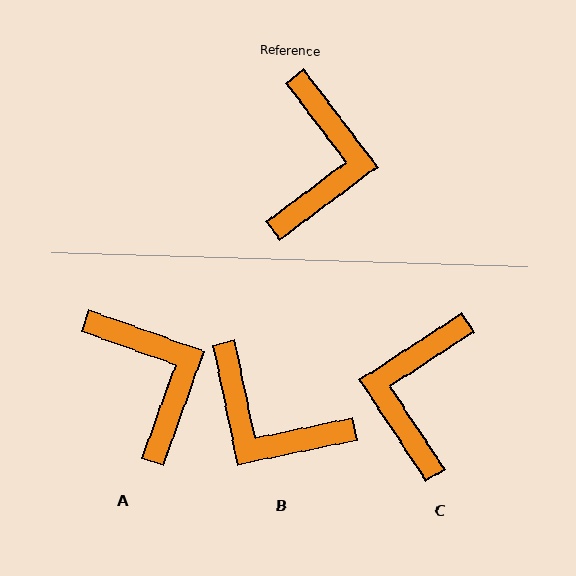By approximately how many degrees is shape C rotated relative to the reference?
Approximately 176 degrees counter-clockwise.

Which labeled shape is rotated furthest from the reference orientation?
C, about 176 degrees away.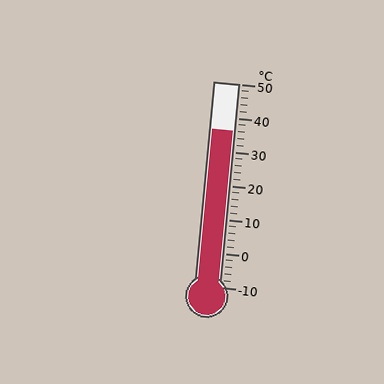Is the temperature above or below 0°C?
The temperature is above 0°C.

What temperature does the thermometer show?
The thermometer shows approximately 36°C.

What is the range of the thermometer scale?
The thermometer scale ranges from -10°C to 50°C.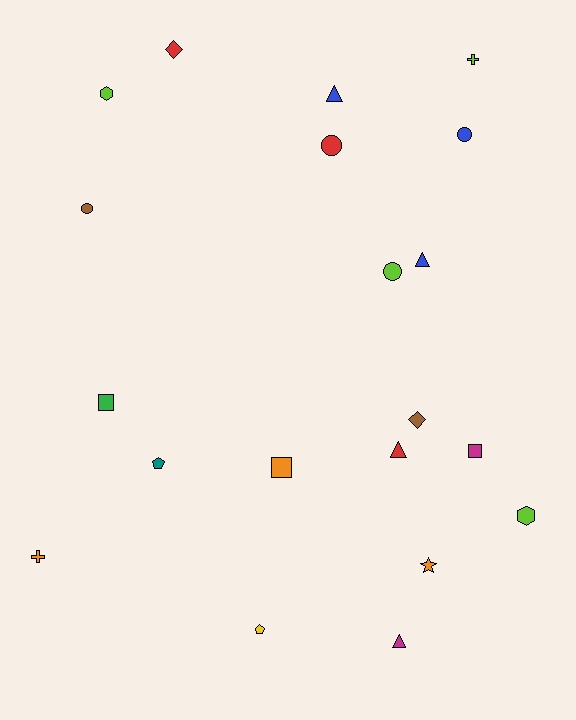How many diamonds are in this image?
There are 2 diamonds.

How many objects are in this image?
There are 20 objects.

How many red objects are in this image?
There are 3 red objects.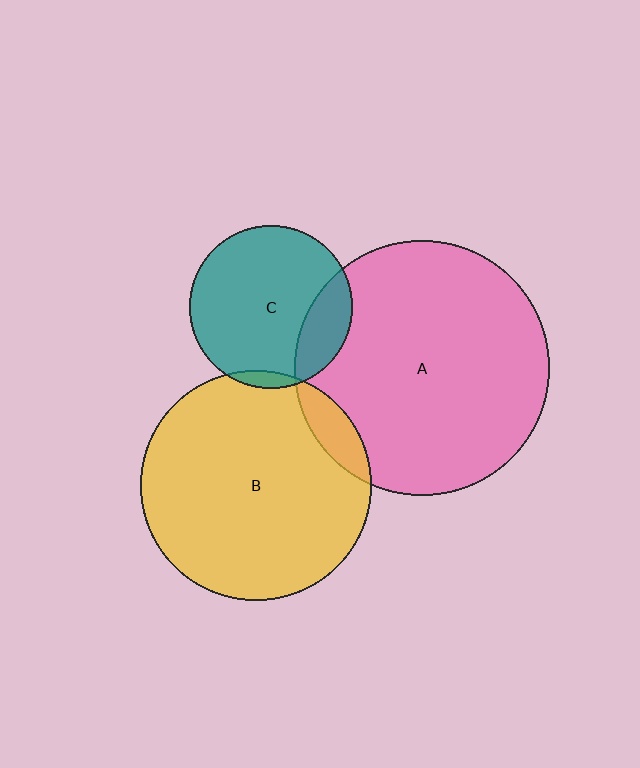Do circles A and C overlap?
Yes.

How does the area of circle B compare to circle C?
Approximately 2.0 times.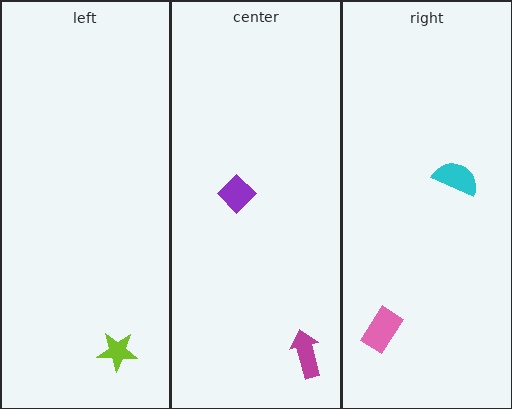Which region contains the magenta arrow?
The center region.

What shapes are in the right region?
The cyan semicircle, the pink rectangle.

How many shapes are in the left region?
1.